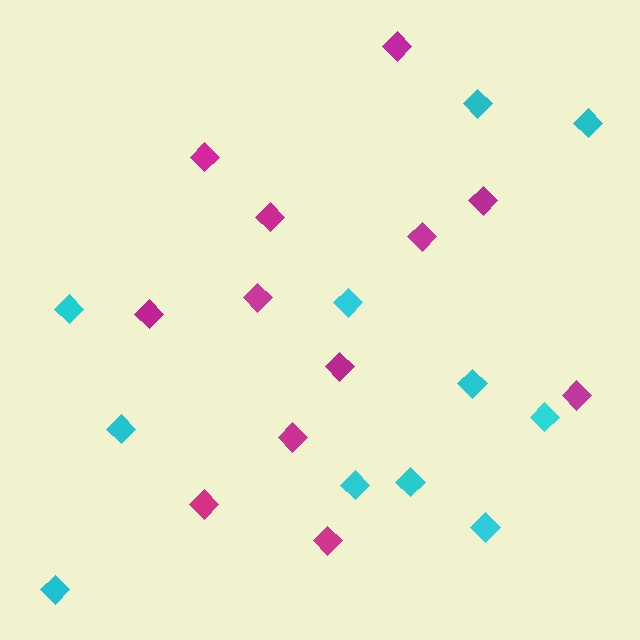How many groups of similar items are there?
There are 2 groups: one group of cyan diamonds (11) and one group of magenta diamonds (12).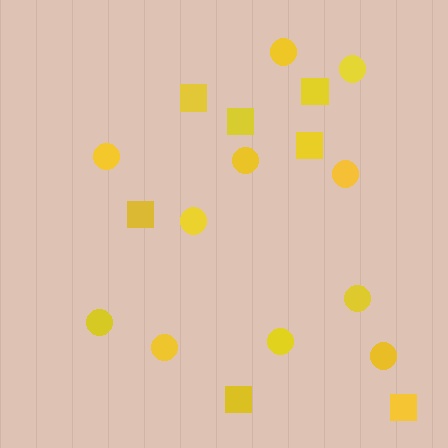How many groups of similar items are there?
There are 2 groups: one group of squares (7) and one group of circles (11).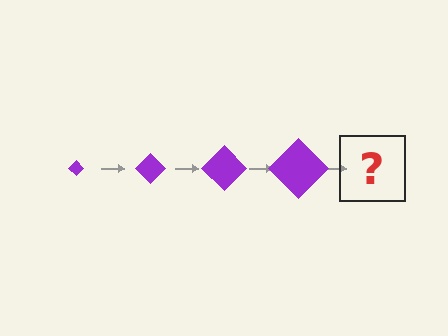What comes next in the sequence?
The next element should be a purple diamond, larger than the previous one.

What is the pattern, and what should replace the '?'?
The pattern is that the diamond gets progressively larger each step. The '?' should be a purple diamond, larger than the previous one.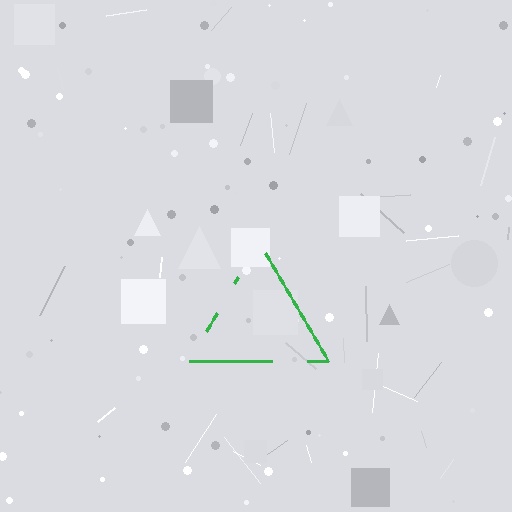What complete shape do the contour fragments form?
The contour fragments form a triangle.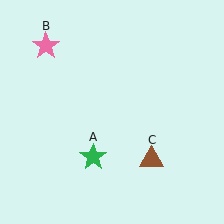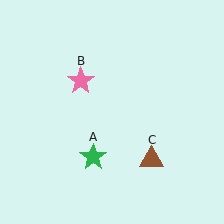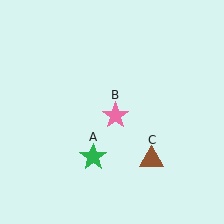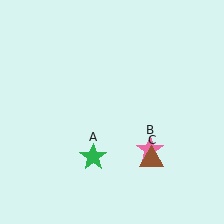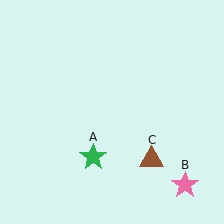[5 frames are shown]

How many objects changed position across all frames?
1 object changed position: pink star (object B).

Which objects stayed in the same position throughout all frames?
Green star (object A) and brown triangle (object C) remained stationary.